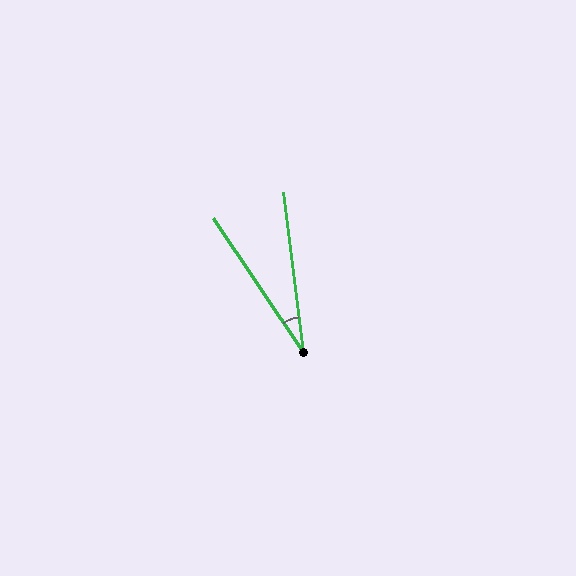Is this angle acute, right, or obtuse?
It is acute.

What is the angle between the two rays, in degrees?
Approximately 27 degrees.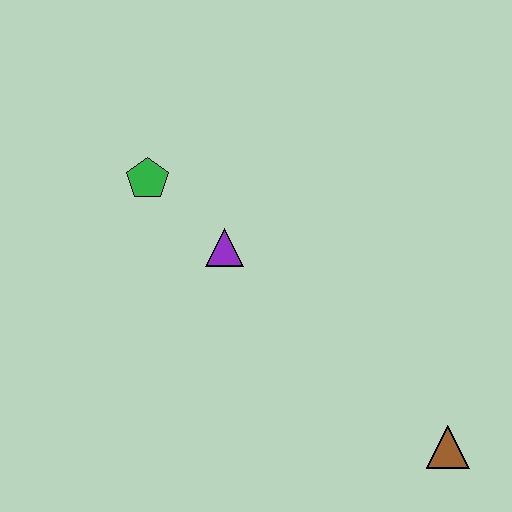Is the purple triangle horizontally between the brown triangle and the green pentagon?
Yes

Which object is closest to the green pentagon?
The purple triangle is closest to the green pentagon.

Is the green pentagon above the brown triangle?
Yes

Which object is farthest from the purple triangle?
The brown triangle is farthest from the purple triangle.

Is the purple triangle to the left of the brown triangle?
Yes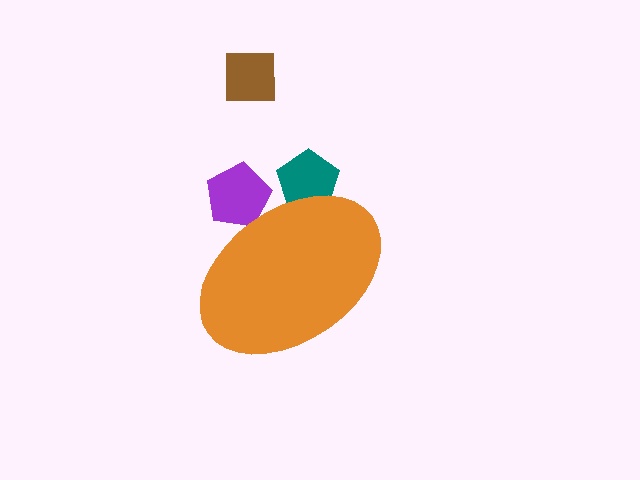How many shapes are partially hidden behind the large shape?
2 shapes are partially hidden.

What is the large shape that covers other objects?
An orange ellipse.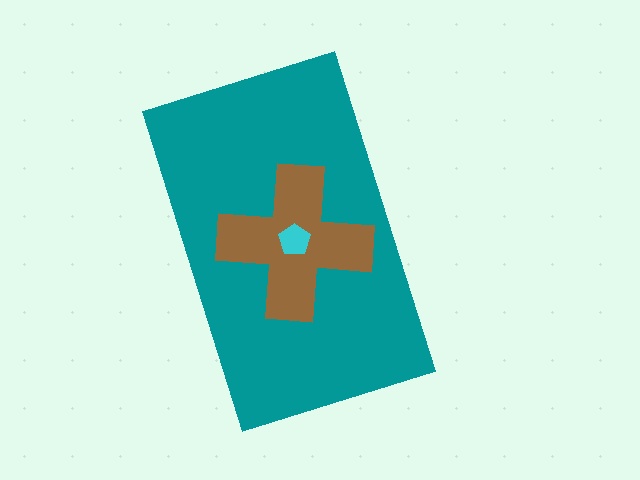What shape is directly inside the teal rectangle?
The brown cross.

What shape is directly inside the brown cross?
The cyan pentagon.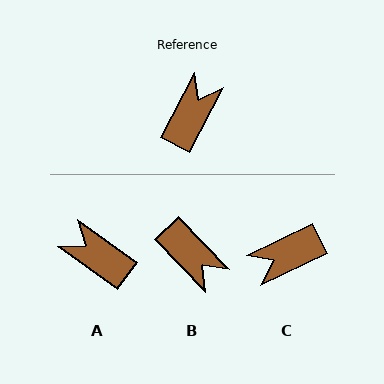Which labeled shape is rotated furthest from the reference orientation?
C, about 143 degrees away.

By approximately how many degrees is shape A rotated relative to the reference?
Approximately 82 degrees counter-clockwise.